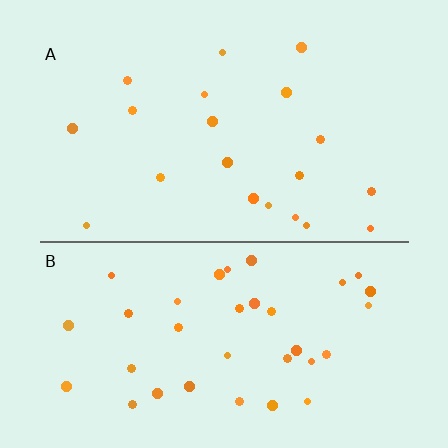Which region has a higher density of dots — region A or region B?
B (the bottom).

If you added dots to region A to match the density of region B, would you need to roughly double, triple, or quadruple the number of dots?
Approximately double.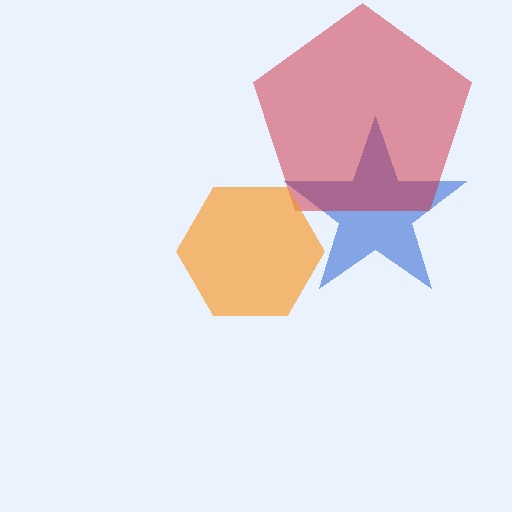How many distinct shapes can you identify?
There are 3 distinct shapes: a blue star, a red pentagon, an orange hexagon.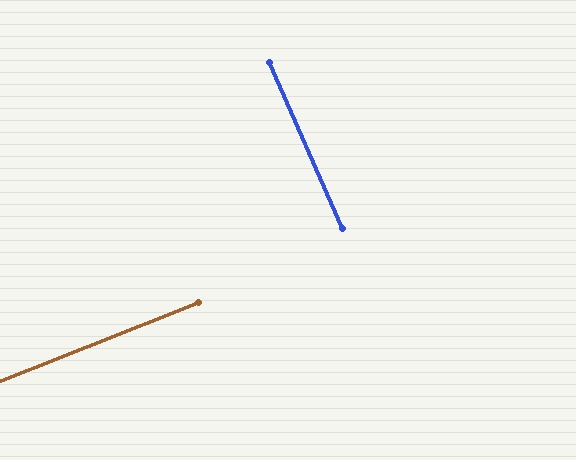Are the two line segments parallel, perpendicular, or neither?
Perpendicular — they meet at approximately 88°.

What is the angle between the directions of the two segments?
Approximately 88 degrees.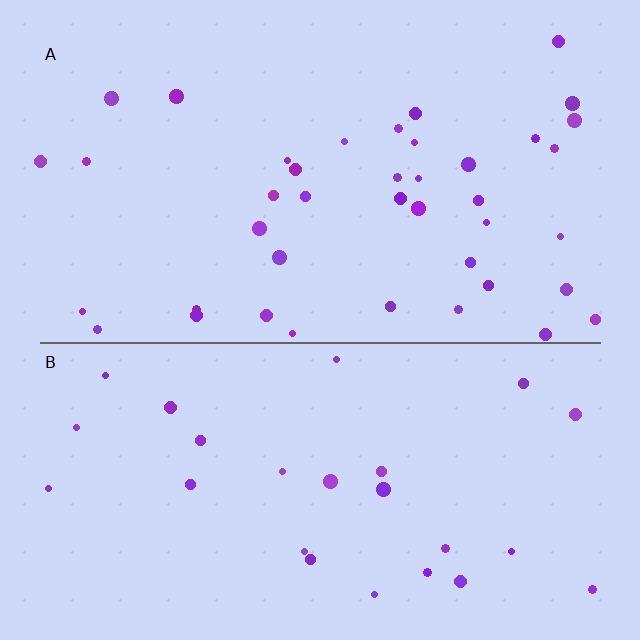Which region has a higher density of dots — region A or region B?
A (the top).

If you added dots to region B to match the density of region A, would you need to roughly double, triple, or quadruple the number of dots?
Approximately double.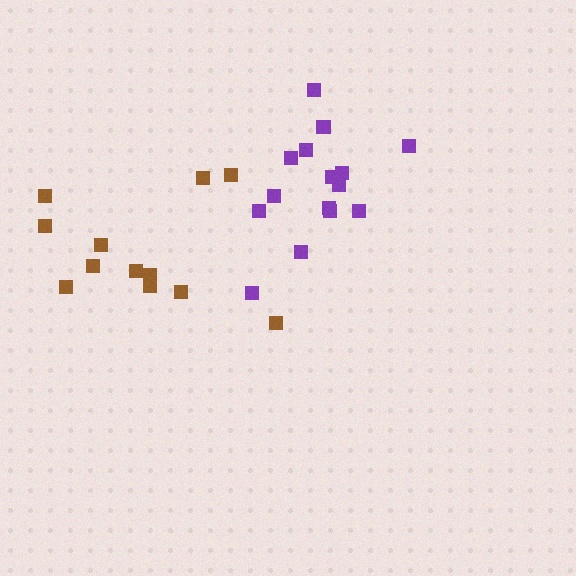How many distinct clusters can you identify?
There are 2 distinct clusters.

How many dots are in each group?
Group 1: 12 dots, Group 2: 15 dots (27 total).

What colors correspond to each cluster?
The clusters are colored: brown, purple.